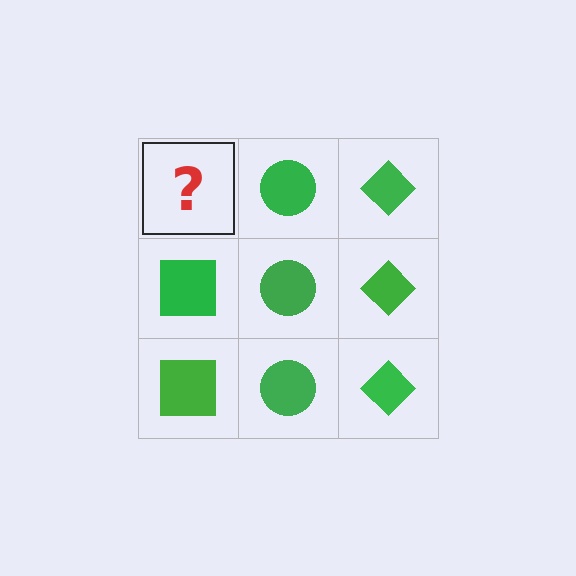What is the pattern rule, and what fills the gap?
The rule is that each column has a consistent shape. The gap should be filled with a green square.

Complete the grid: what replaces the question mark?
The question mark should be replaced with a green square.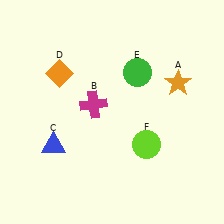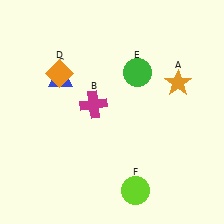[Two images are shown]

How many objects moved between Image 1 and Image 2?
2 objects moved between the two images.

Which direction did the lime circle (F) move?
The lime circle (F) moved down.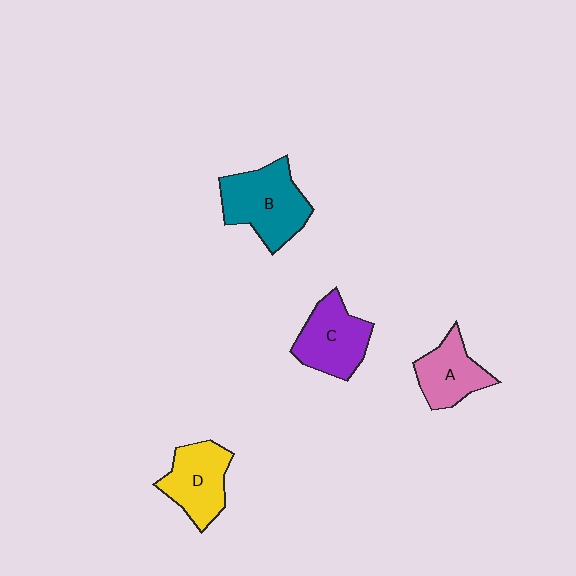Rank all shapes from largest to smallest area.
From largest to smallest: B (teal), C (purple), D (yellow), A (pink).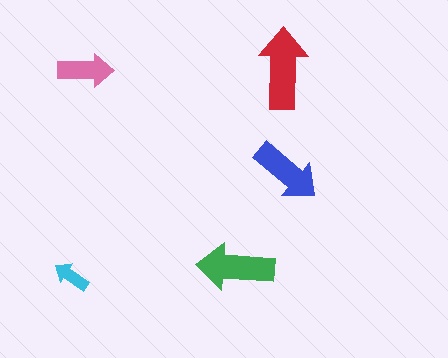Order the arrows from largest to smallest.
the red one, the green one, the blue one, the pink one, the cyan one.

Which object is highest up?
The red arrow is topmost.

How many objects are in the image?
There are 5 objects in the image.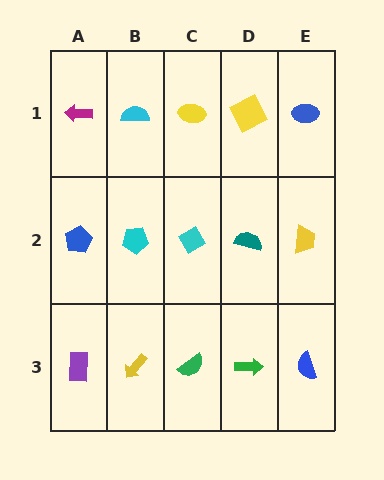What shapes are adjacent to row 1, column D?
A teal semicircle (row 2, column D), a yellow ellipse (row 1, column C), a blue ellipse (row 1, column E).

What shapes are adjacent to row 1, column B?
A cyan pentagon (row 2, column B), a magenta arrow (row 1, column A), a yellow ellipse (row 1, column C).